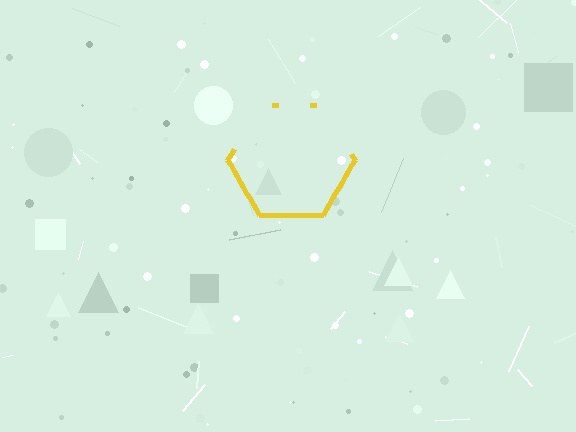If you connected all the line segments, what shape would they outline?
They would outline a hexagon.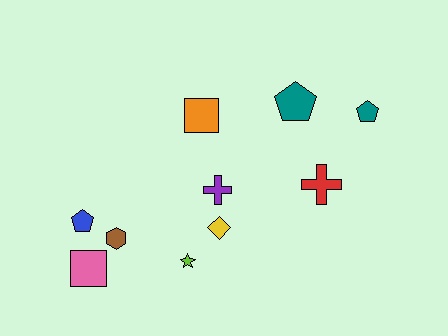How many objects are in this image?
There are 10 objects.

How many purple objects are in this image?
There is 1 purple object.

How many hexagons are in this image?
There is 1 hexagon.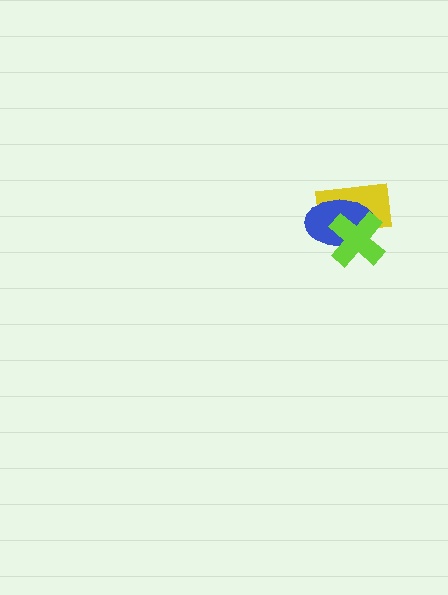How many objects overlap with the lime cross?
2 objects overlap with the lime cross.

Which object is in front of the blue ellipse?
The lime cross is in front of the blue ellipse.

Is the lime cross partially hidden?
No, no other shape covers it.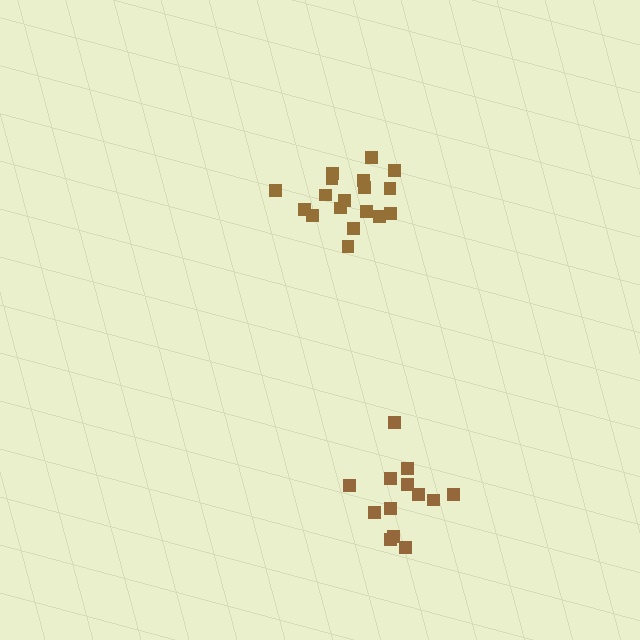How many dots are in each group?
Group 1: 18 dots, Group 2: 13 dots (31 total).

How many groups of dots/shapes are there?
There are 2 groups.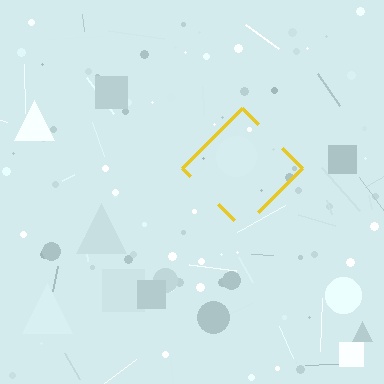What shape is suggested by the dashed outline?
The dashed outline suggests a diamond.